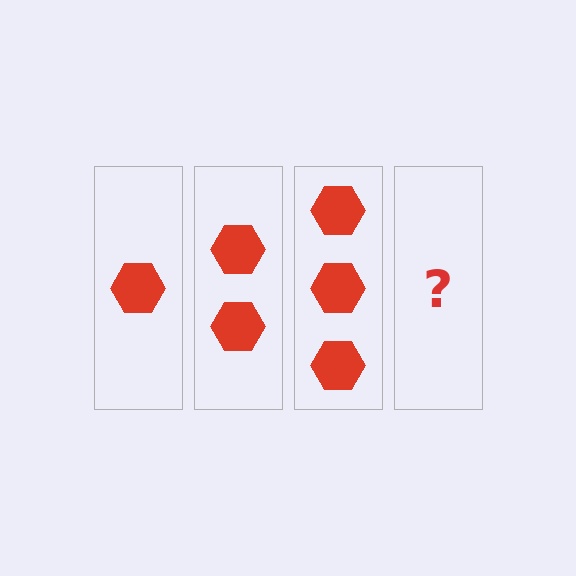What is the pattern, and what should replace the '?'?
The pattern is that each step adds one more hexagon. The '?' should be 4 hexagons.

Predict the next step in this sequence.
The next step is 4 hexagons.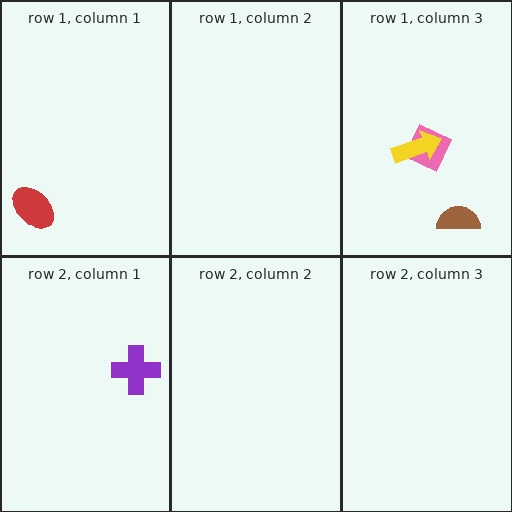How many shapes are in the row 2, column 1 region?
1.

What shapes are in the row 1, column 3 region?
The pink diamond, the yellow arrow, the brown semicircle.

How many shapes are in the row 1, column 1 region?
1.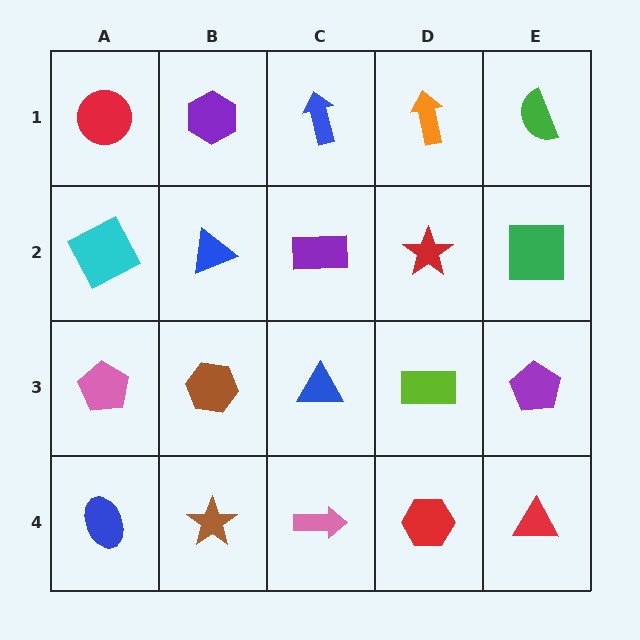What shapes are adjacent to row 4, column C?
A blue triangle (row 3, column C), a brown star (row 4, column B), a red hexagon (row 4, column D).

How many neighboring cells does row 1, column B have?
3.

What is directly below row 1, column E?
A green square.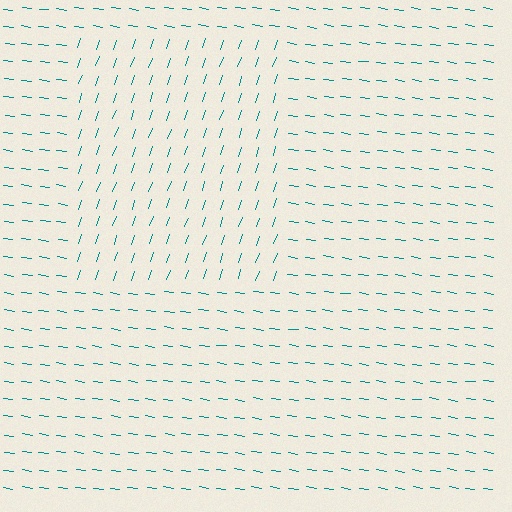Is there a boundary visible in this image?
Yes, there is a texture boundary formed by a change in line orientation.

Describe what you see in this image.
The image is filled with small teal line segments. A rectangle region in the image has lines oriented differently from the surrounding lines, creating a visible texture boundary.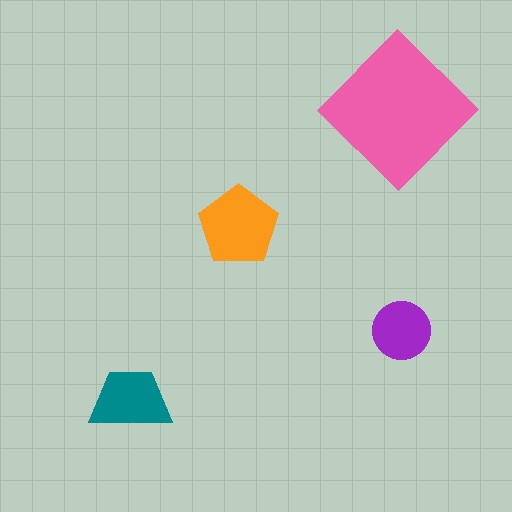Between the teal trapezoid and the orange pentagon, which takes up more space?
The orange pentagon.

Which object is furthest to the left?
The teal trapezoid is leftmost.